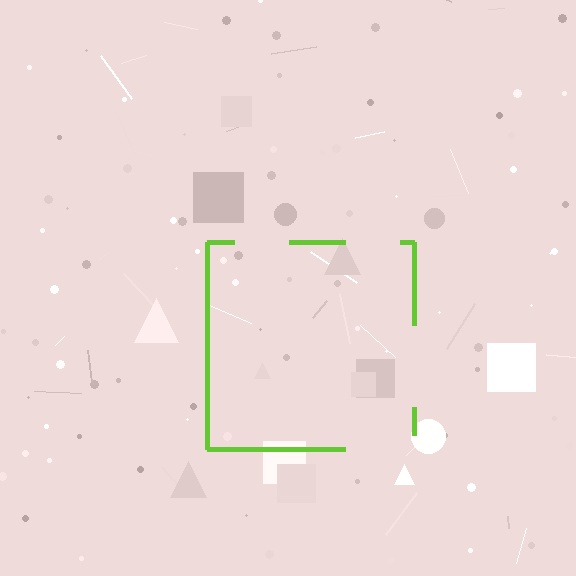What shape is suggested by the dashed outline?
The dashed outline suggests a square.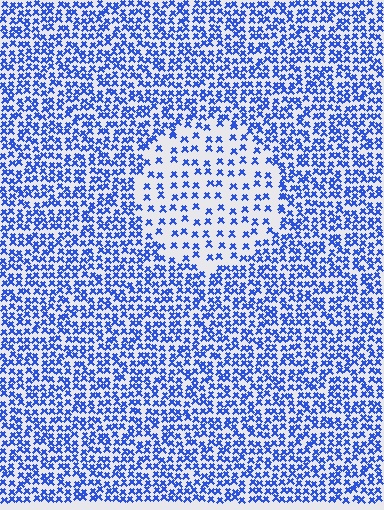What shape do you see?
I see a circle.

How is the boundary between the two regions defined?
The boundary is defined by a change in element density (approximately 2.2x ratio). All elements are the same color, size, and shape.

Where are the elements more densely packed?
The elements are more densely packed outside the circle boundary.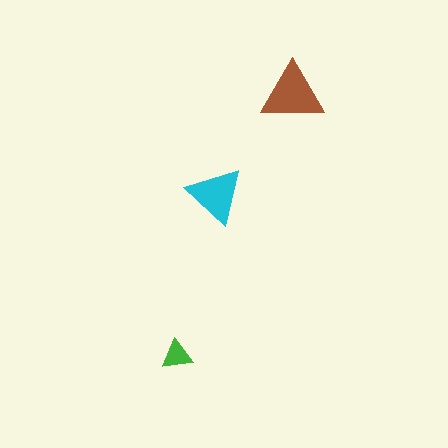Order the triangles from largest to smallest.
the brown one, the cyan one, the green one.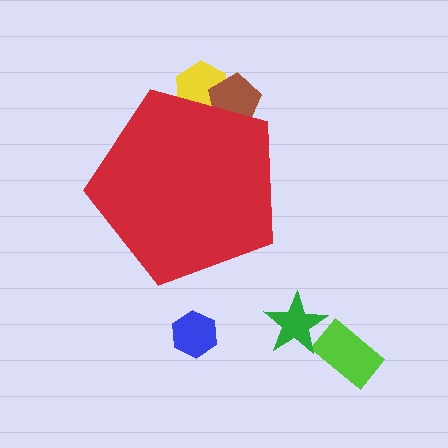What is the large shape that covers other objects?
A red pentagon.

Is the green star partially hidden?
No, the green star is fully visible.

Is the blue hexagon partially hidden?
No, the blue hexagon is fully visible.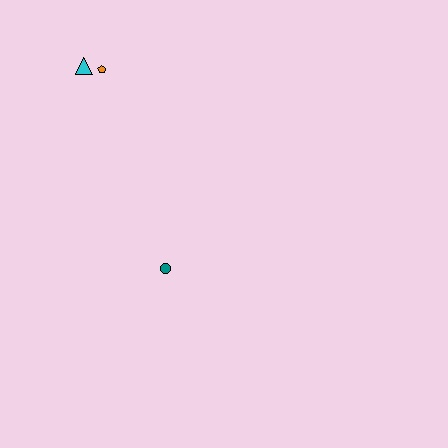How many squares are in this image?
There are no squares.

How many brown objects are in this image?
There are no brown objects.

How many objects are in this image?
There are 3 objects.